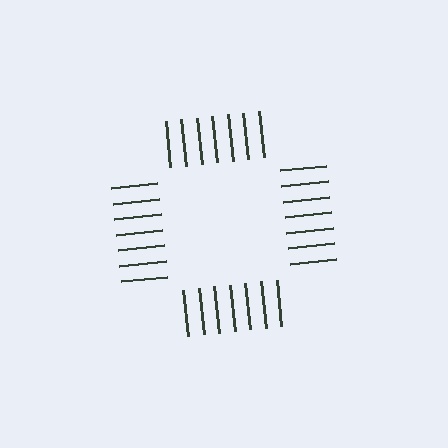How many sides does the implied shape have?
4 sides — the line-ends trace a square.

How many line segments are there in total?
28 — 7 along each of the 4 edges.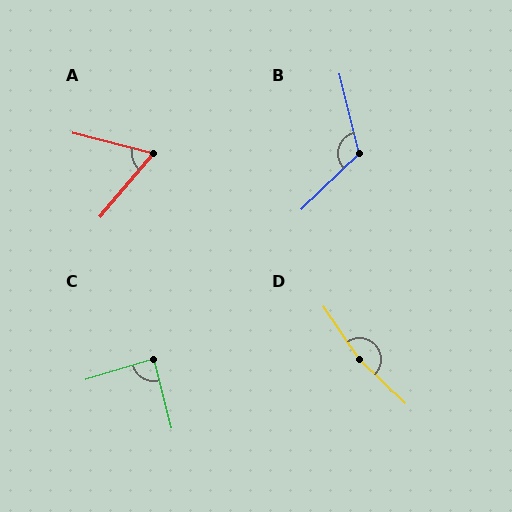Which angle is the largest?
D, at approximately 168 degrees.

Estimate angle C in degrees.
Approximately 87 degrees.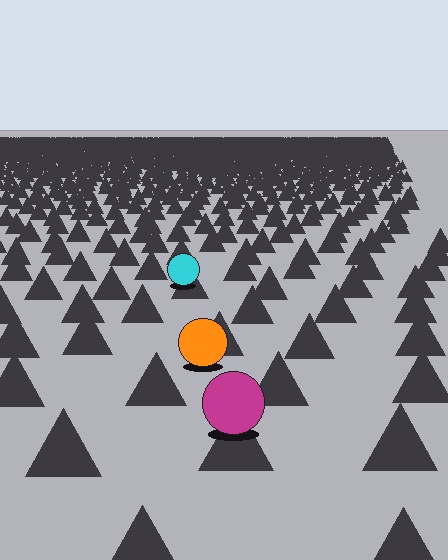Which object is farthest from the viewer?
The cyan circle is farthest from the viewer. It appears smaller and the ground texture around it is denser.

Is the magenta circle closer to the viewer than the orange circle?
Yes. The magenta circle is closer — you can tell from the texture gradient: the ground texture is coarser near it.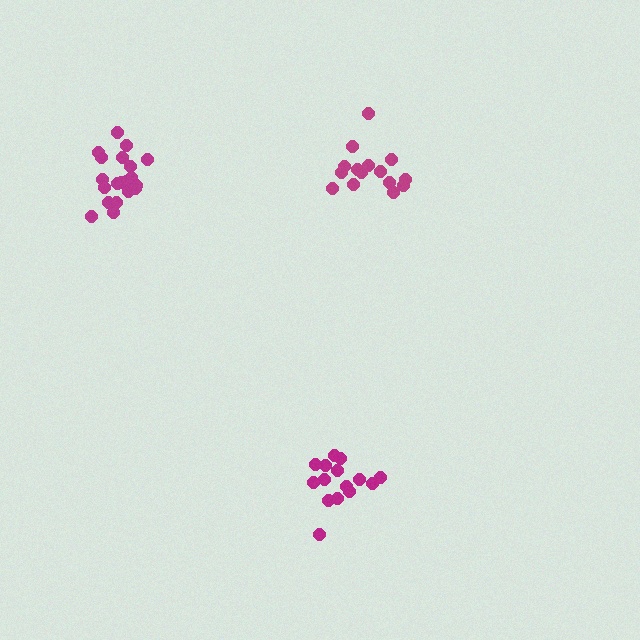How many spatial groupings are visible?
There are 3 spatial groupings.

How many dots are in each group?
Group 1: 21 dots, Group 2: 15 dots, Group 3: 15 dots (51 total).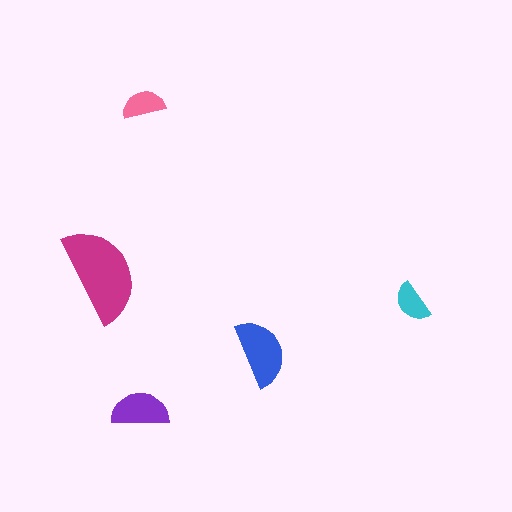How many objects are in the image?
There are 5 objects in the image.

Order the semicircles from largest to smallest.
the magenta one, the blue one, the purple one, the pink one, the cyan one.